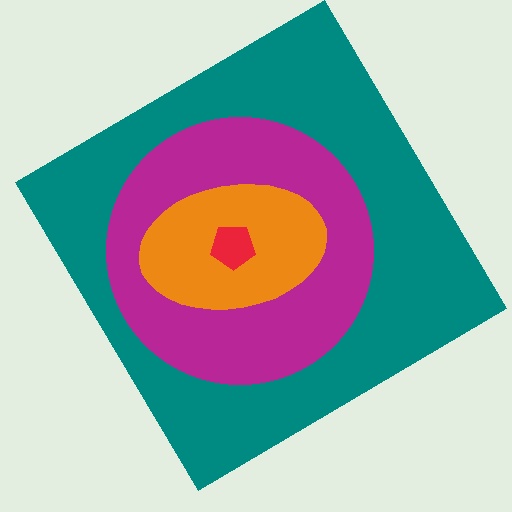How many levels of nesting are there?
4.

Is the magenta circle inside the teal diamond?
Yes.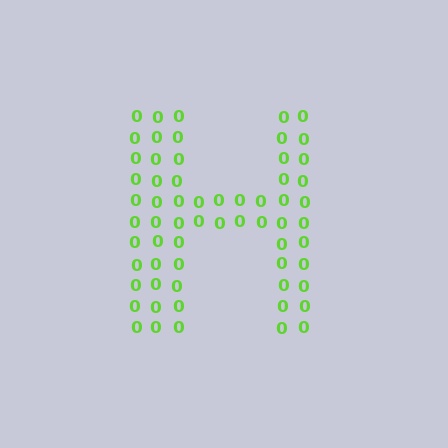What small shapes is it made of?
It is made of small digit 0's.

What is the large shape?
The large shape is the letter H.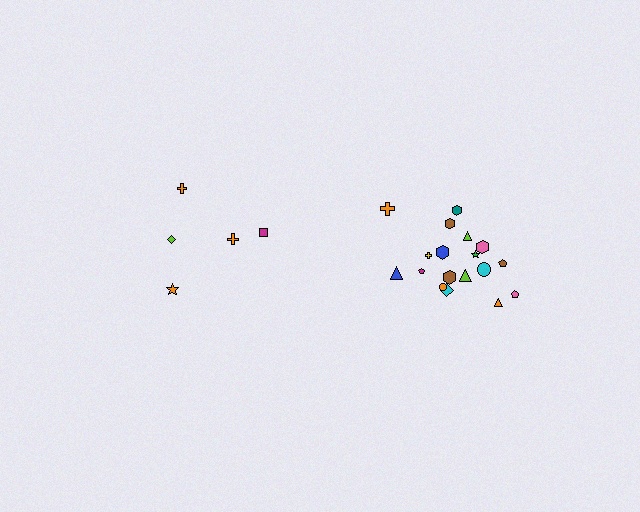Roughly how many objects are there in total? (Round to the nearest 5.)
Roughly 25 objects in total.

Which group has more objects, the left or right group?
The right group.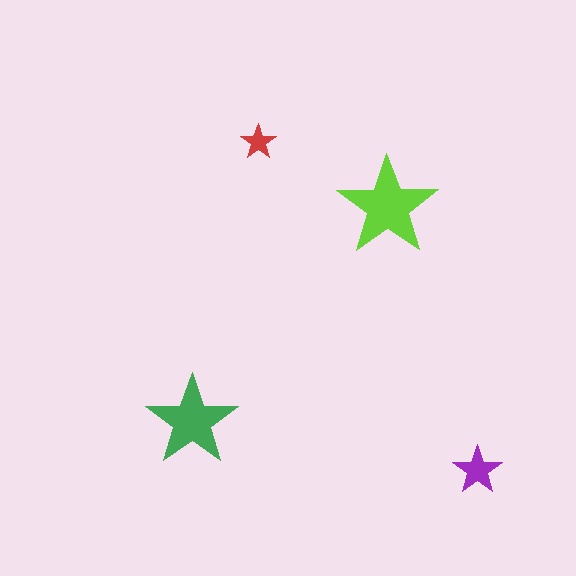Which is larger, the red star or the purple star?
The purple one.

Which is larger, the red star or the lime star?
The lime one.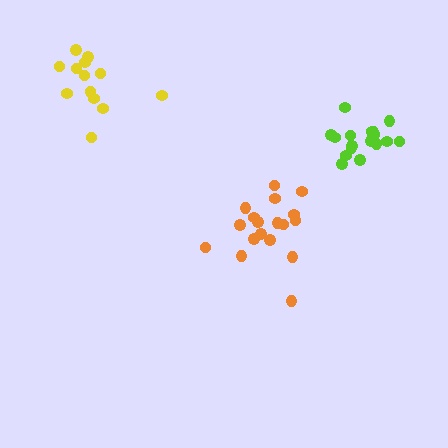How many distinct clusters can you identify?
There are 3 distinct clusters.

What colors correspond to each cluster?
The clusters are colored: lime, yellow, orange.